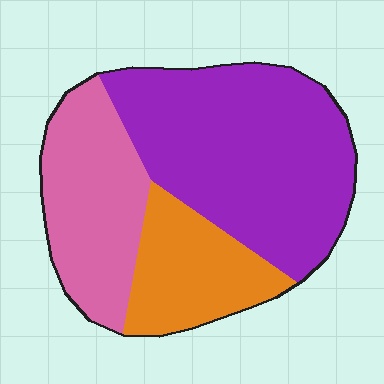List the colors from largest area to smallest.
From largest to smallest: purple, pink, orange.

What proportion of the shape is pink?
Pink covers around 30% of the shape.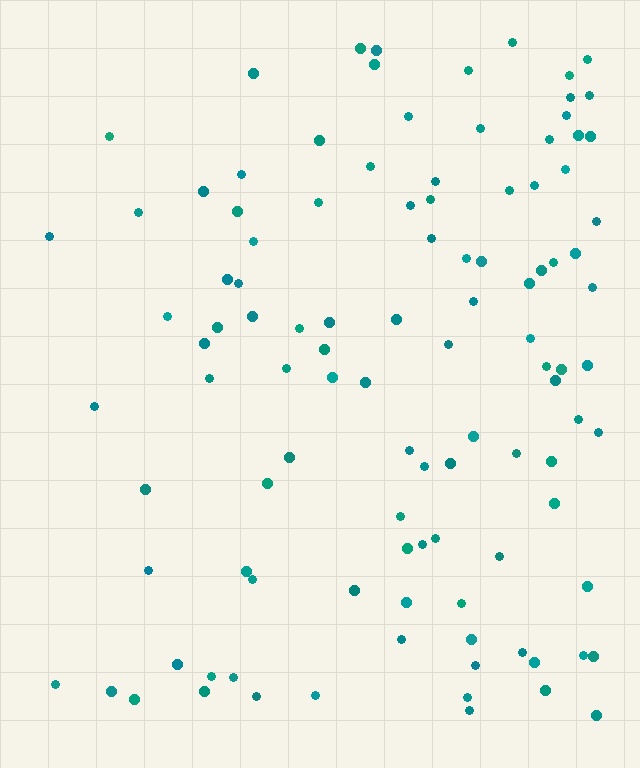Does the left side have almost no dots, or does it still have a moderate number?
Still a moderate number, just noticeably fewer than the right.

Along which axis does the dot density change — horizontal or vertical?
Horizontal.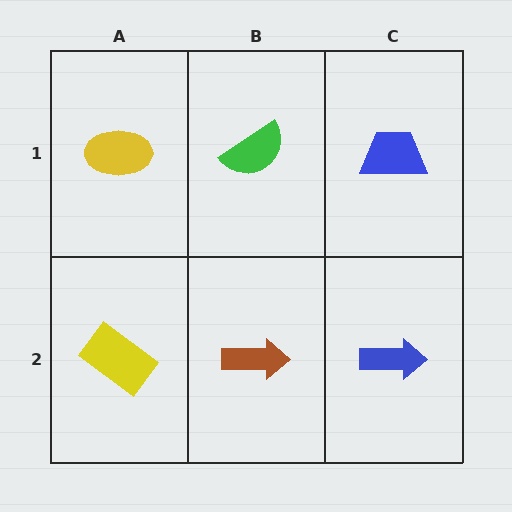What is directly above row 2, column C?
A blue trapezoid.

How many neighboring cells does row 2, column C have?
2.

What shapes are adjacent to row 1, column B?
A brown arrow (row 2, column B), a yellow ellipse (row 1, column A), a blue trapezoid (row 1, column C).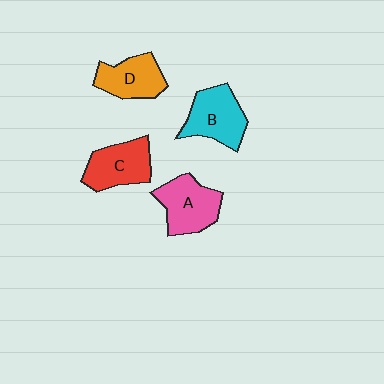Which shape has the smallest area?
Shape D (orange).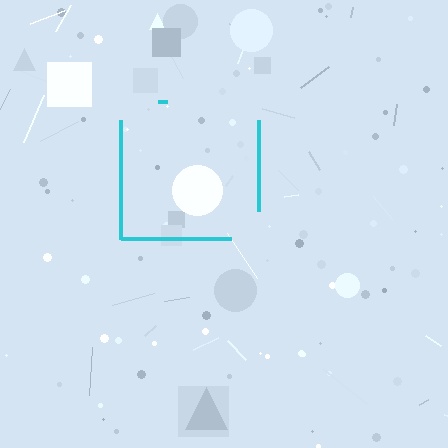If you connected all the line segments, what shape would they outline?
They would outline a square.